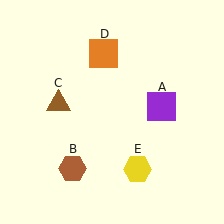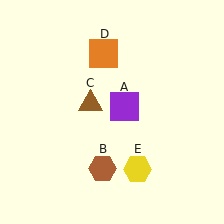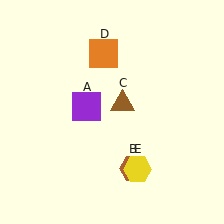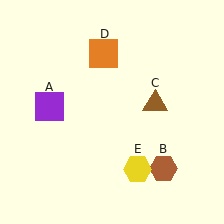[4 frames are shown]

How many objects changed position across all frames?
3 objects changed position: purple square (object A), brown hexagon (object B), brown triangle (object C).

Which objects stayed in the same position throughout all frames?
Orange square (object D) and yellow hexagon (object E) remained stationary.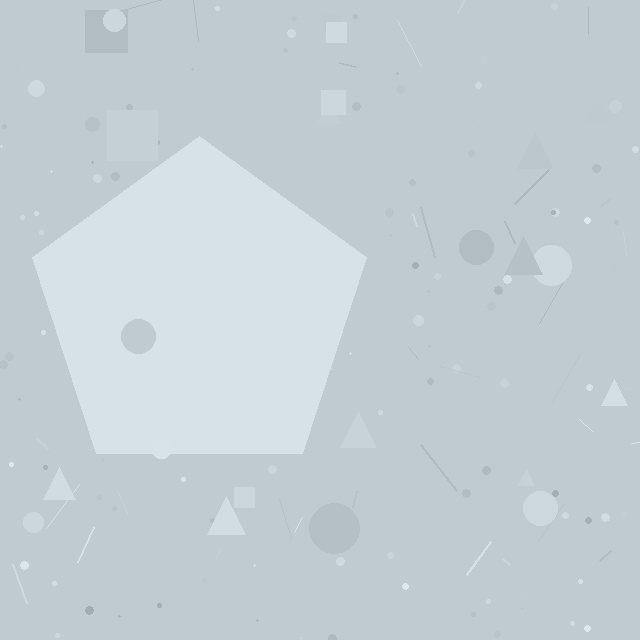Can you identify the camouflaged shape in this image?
The camouflaged shape is a pentagon.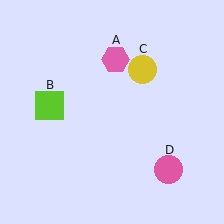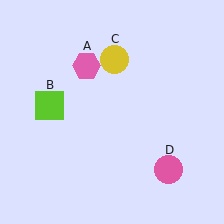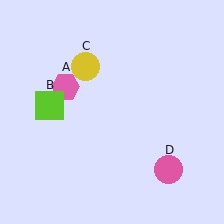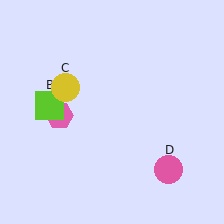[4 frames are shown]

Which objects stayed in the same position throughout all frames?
Lime square (object B) and pink circle (object D) remained stationary.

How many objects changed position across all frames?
2 objects changed position: pink hexagon (object A), yellow circle (object C).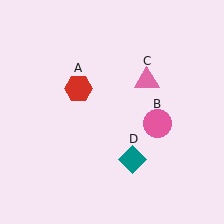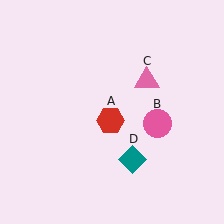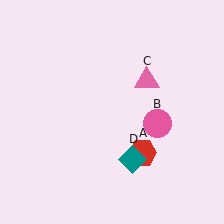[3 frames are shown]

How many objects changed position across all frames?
1 object changed position: red hexagon (object A).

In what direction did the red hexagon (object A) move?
The red hexagon (object A) moved down and to the right.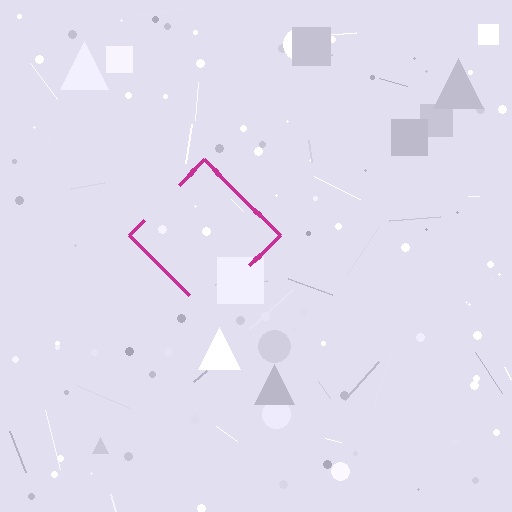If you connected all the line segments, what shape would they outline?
They would outline a diamond.